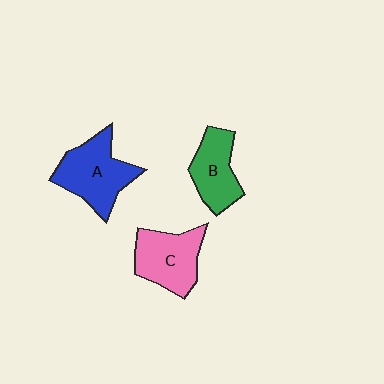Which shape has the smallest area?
Shape B (green).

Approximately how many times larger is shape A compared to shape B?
Approximately 1.3 times.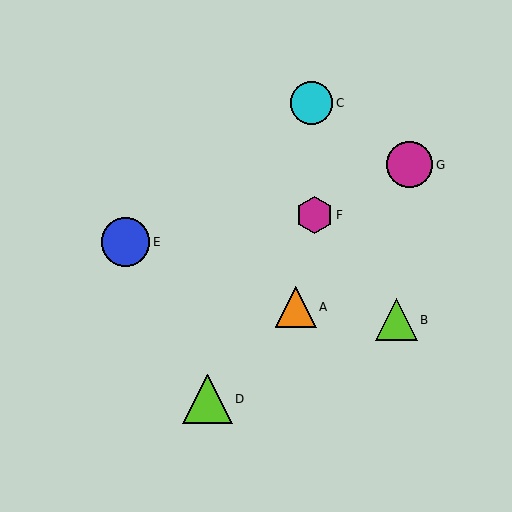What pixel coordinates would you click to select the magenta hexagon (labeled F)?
Click at (314, 215) to select the magenta hexagon F.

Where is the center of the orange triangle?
The center of the orange triangle is at (296, 307).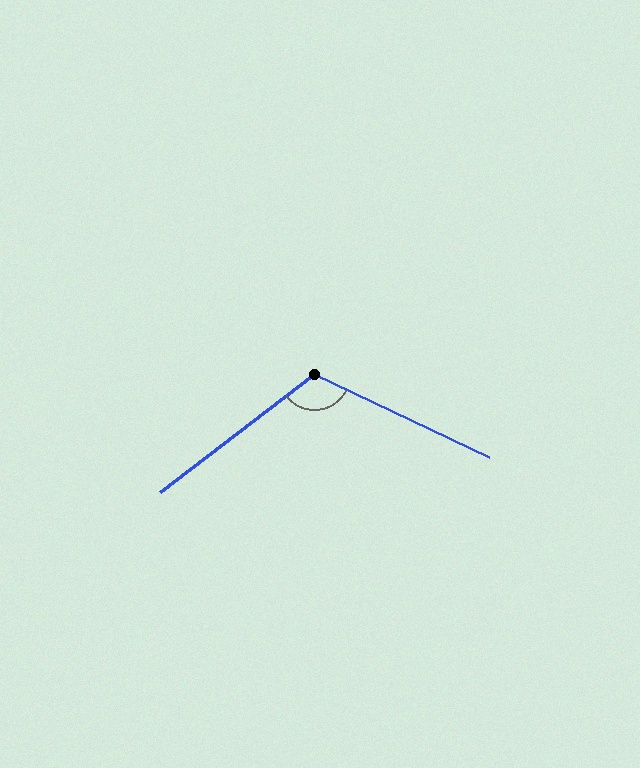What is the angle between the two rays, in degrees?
Approximately 117 degrees.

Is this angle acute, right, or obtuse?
It is obtuse.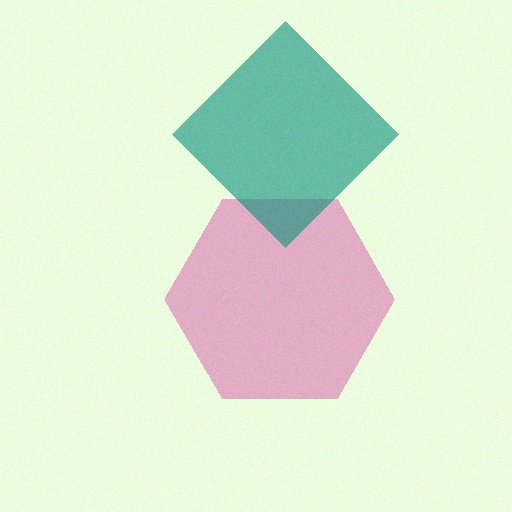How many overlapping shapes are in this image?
There are 2 overlapping shapes in the image.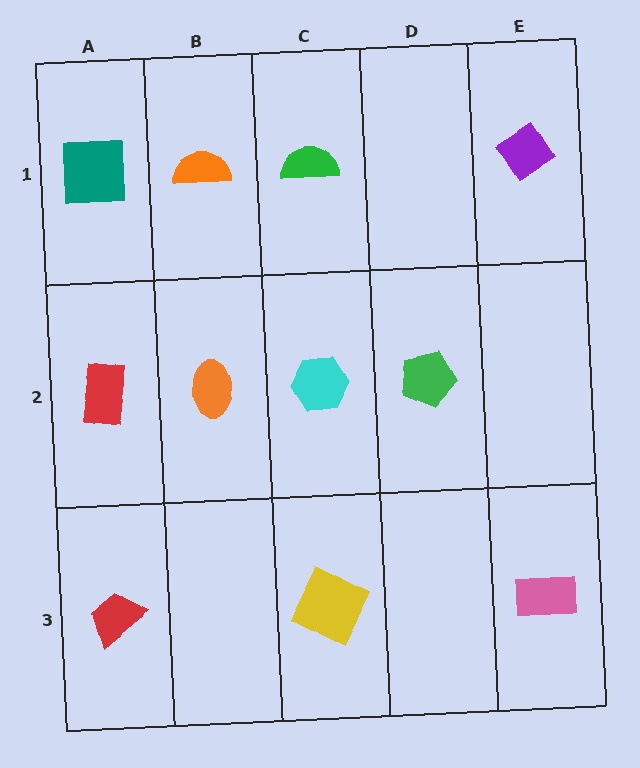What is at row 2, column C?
A cyan hexagon.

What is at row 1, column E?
A purple diamond.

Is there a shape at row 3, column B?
No, that cell is empty.